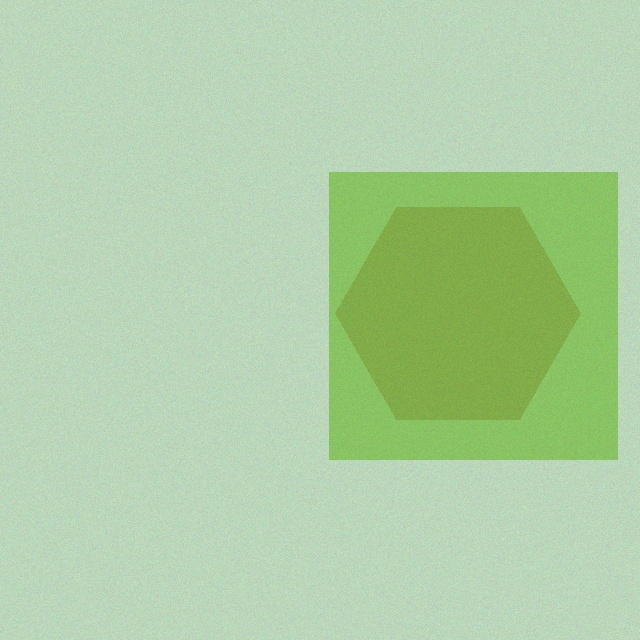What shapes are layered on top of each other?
The layered shapes are: a brown hexagon, a lime square.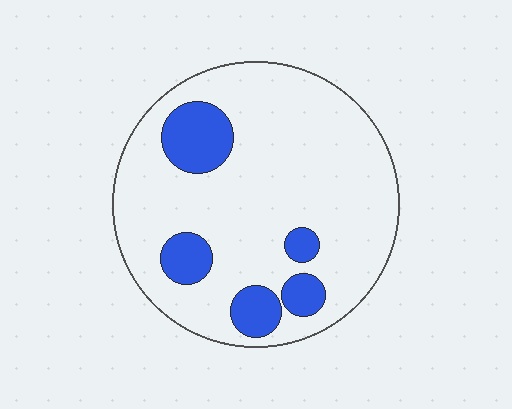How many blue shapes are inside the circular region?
5.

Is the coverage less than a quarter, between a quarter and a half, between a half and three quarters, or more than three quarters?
Less than a quarter.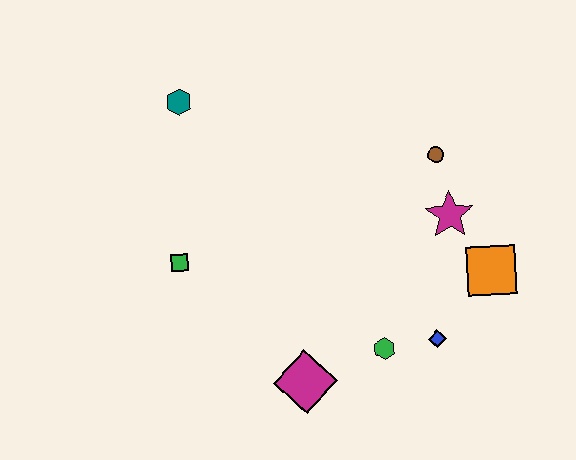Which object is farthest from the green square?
The orange square is farthest from the green square.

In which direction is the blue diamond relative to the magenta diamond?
The blue diamond is to the right of the magenta diamond.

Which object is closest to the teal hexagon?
The green square is closest to the teal hexagon.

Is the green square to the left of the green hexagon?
Yes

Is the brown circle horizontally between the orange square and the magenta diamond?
Yes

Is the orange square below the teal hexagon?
Yes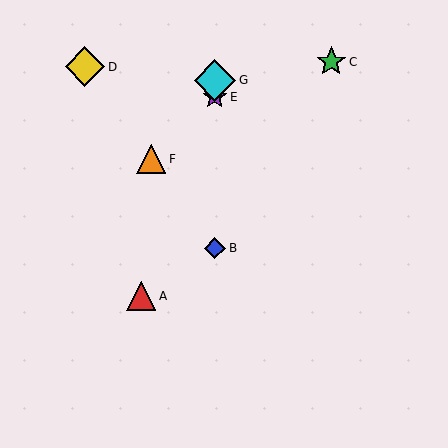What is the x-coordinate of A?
Object A is at x≈141.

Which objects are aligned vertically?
Objects B, E, G are aligned vertically.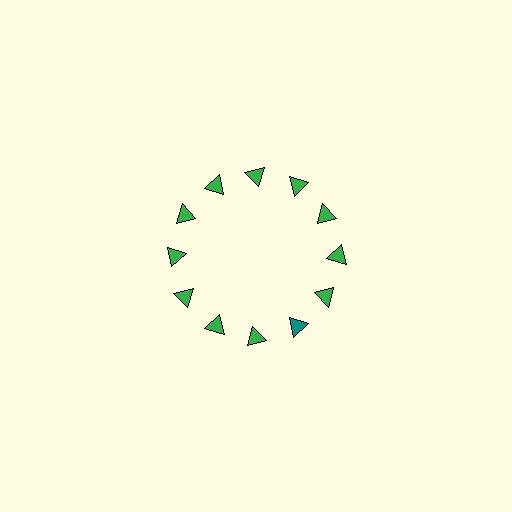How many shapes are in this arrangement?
There are 12 shapes arranged in a ring pattern.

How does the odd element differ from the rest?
It has a different color: teal instead of green.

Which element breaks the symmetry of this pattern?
The teal triangle at roughly the 5 o'clock position breaks the symmetry. All other shapes are green triangles.